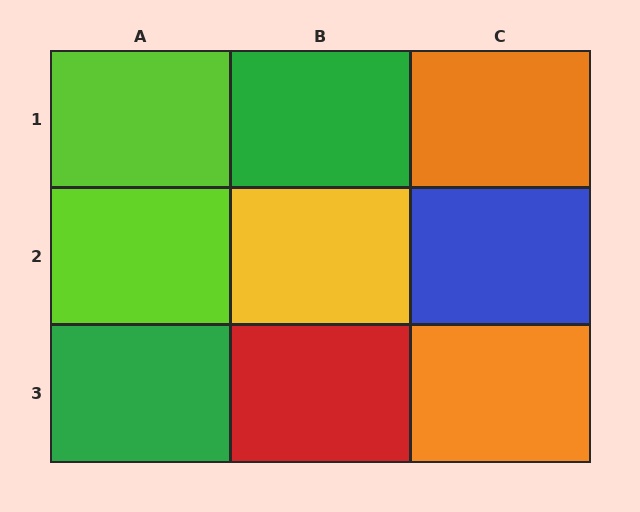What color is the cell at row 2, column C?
Blue.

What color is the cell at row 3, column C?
Orange.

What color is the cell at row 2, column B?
Yellow.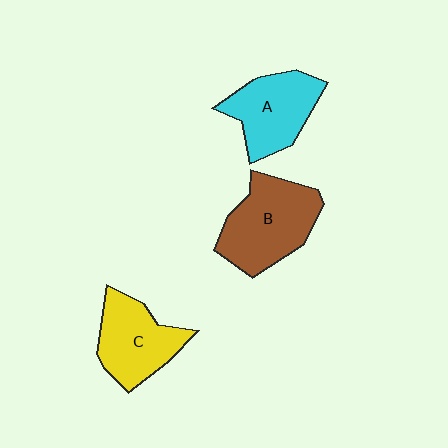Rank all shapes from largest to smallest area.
From largest to smallest: B (brown), A (cyan), C (yellow).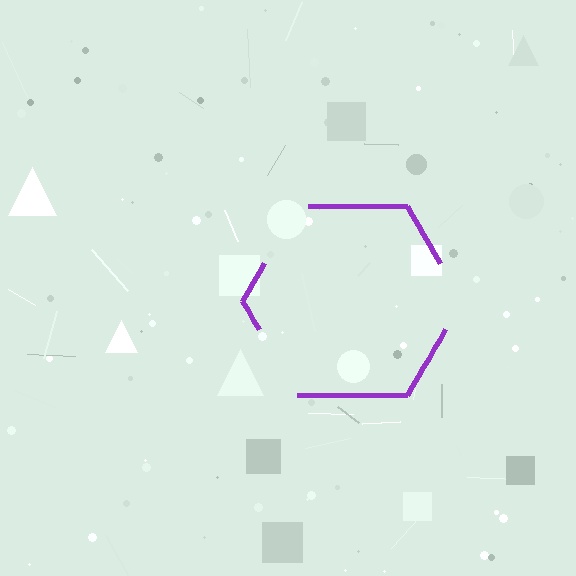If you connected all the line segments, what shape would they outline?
They would outline a hexagon.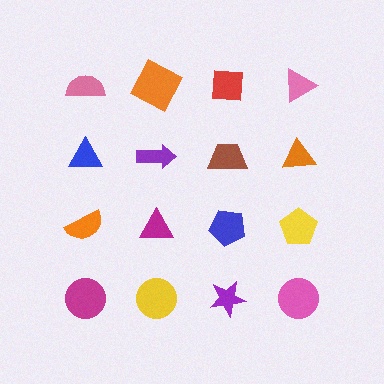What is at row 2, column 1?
A blue triangle.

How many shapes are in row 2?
4 shapes.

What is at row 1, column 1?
A pink semicircle.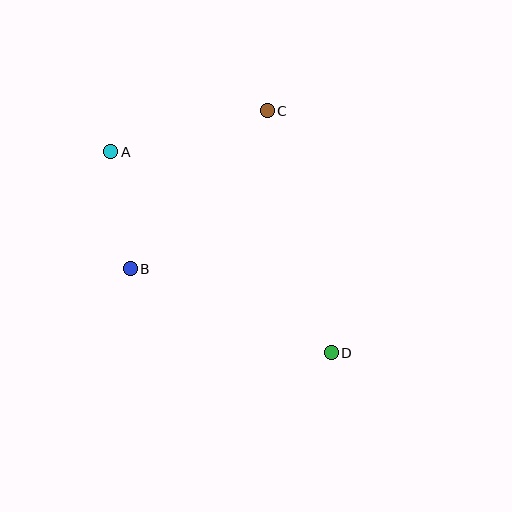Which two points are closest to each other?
Points A and B are closest to each other.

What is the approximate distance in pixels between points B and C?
The distance between B and C is approximately 209 pixels.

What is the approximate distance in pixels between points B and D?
The distance between B and D is approximately 218 pixels.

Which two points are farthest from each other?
Points A and D are farthest from each other.